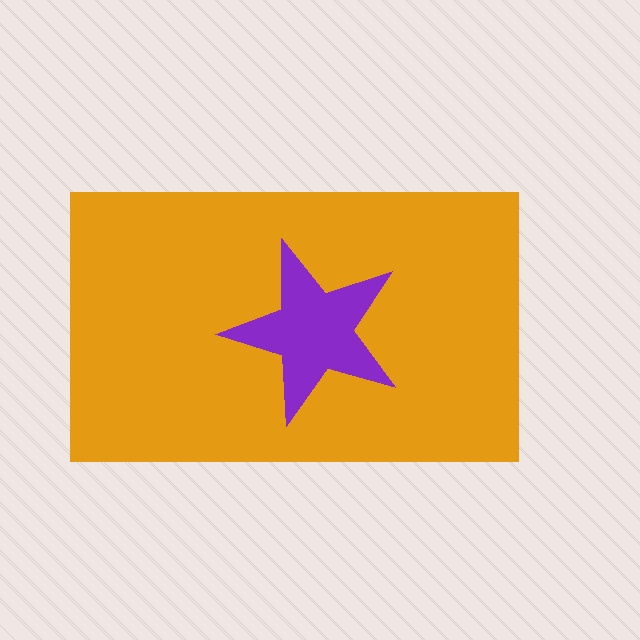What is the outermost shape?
The orange rectangle.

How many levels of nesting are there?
2.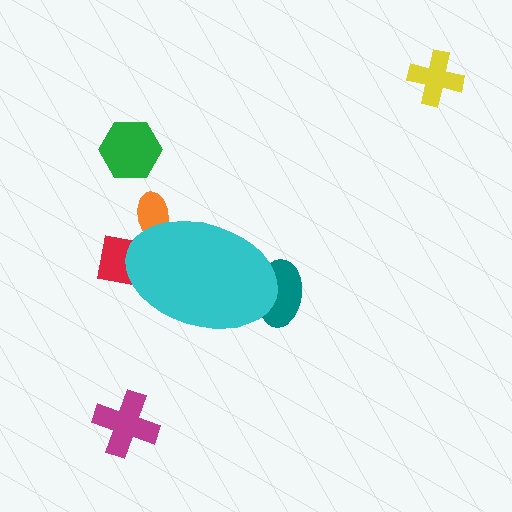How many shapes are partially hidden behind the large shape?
3 shapes are partially hidden.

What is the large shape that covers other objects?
A cyan ellipse.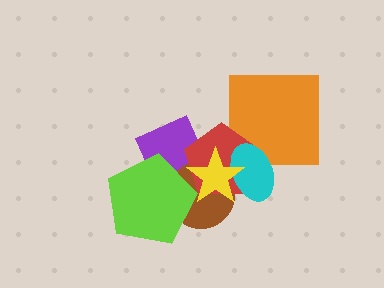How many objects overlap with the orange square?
2 objects overlap with the orange square.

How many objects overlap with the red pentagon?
5 objects overlap with the red pentagon.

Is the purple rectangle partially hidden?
Yes, it is partially covered by another shape.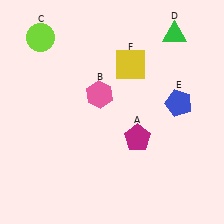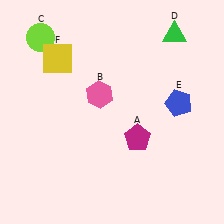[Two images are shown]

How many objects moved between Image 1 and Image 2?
1 object moved between the two images.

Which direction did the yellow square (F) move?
The yellow square (F) moved left.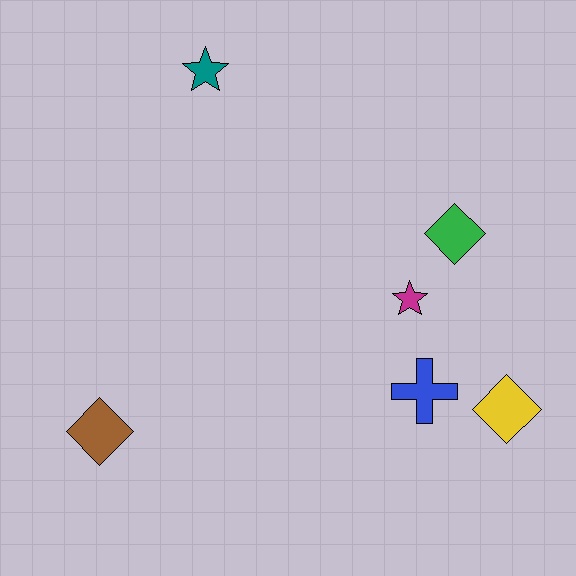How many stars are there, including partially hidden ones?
There are 2 stars.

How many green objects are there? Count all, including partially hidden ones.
There is 1 green object.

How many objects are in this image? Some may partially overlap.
There are 6 objects.